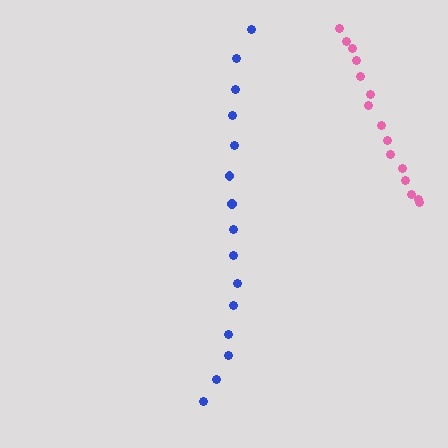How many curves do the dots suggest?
There are 2 distinct paths.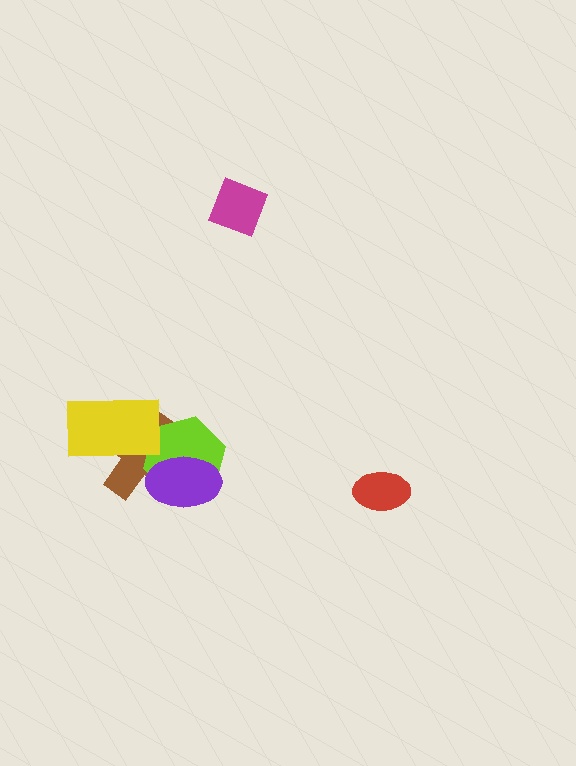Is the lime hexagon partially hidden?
Yes, it is partially covered by another shape.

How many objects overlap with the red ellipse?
0 objects overlap with the red ellipse.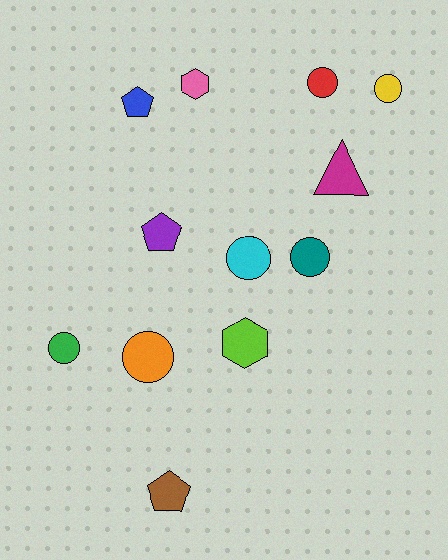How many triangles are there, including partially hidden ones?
There is 1 triangle.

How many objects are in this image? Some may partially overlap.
There are 12 objects.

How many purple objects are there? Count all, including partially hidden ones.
There is 1 purple object.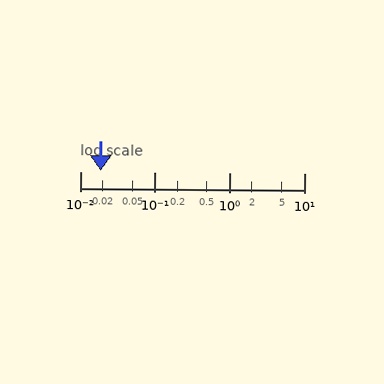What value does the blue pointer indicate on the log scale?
The pointer indicates approximately 0.019.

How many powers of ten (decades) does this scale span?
The scale spans 3 decades, from 0.01 to 10.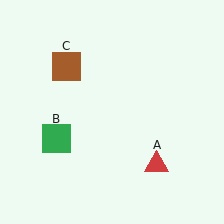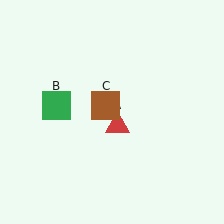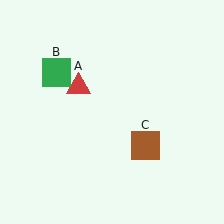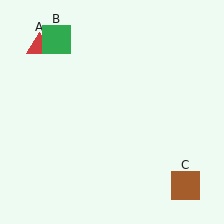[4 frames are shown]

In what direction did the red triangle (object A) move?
The red triangle (object A) moved up and to the left.